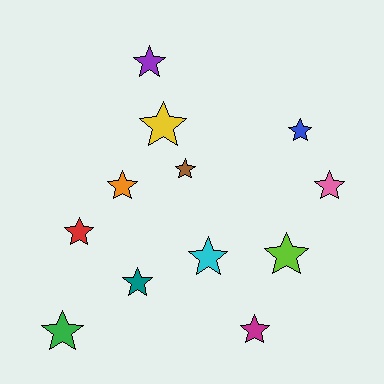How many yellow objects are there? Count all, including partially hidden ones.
There is 1 yellow object.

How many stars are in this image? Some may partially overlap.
There are 12 stars.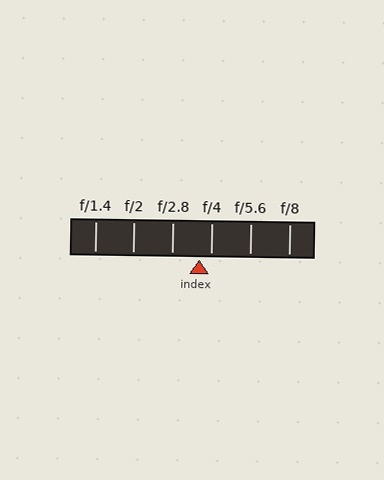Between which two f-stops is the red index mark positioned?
The index mark is between f/2.8 and f/4.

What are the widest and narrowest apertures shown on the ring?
The widest aperture shown is f/1.4 and the narrowest is f/8.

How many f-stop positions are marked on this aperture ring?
There are 6 f-stop positions marked.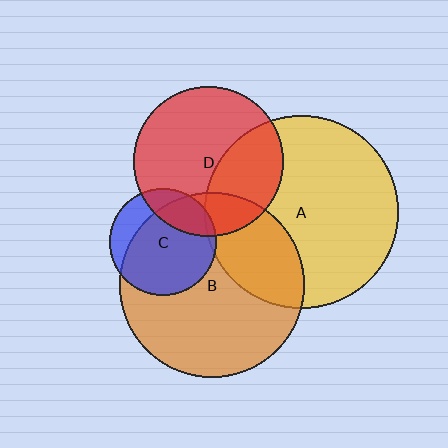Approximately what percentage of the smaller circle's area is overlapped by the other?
Approximately 20%.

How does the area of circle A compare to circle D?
Approximately 1.7 times.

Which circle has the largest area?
Circle A (yellow).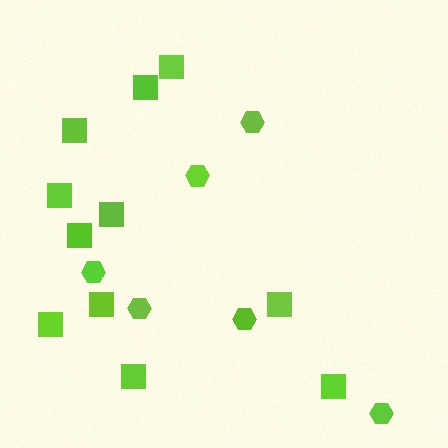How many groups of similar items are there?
There are 2 groups: one group of hexagons (6) and one group of squares (11).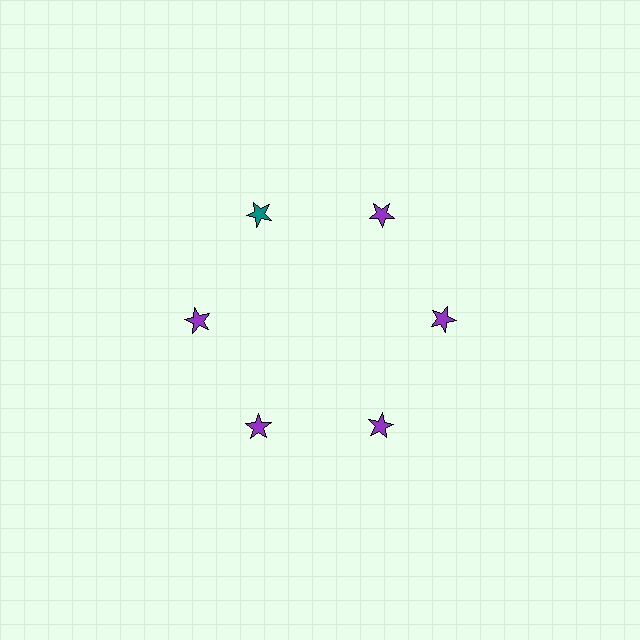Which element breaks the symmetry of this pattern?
The teal star at roughly the 11 o'clock position breaks the symmetry. All other shapes are purple stars.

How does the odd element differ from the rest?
It has a different color: teal instead of purple.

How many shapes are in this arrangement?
There are 6 shapes arranged in a ring pattern.